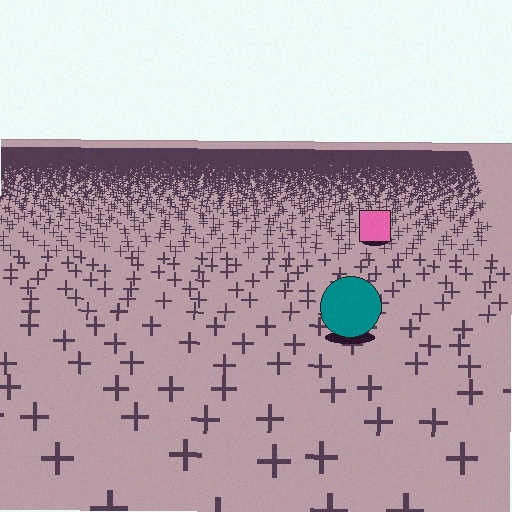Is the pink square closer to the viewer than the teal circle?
No. The teal circle is closer — you can tell from the texture gradient: the ground texture is coarser near it.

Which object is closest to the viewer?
The teal circle is closest. The texture marks near it are larger and more spread out.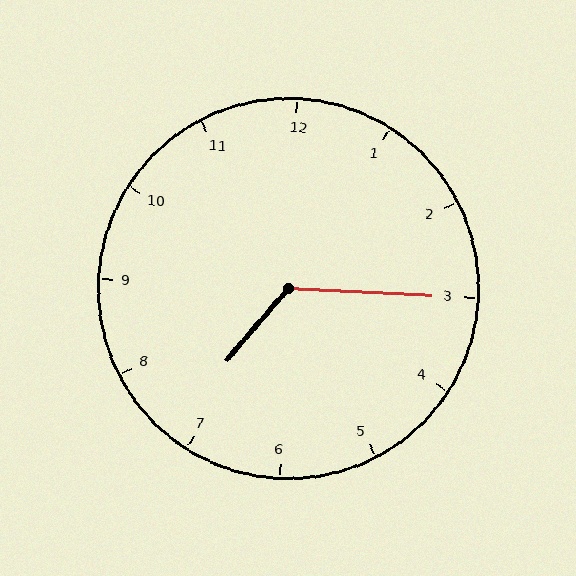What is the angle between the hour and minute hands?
Approximately 128 degrees.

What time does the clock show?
7:15.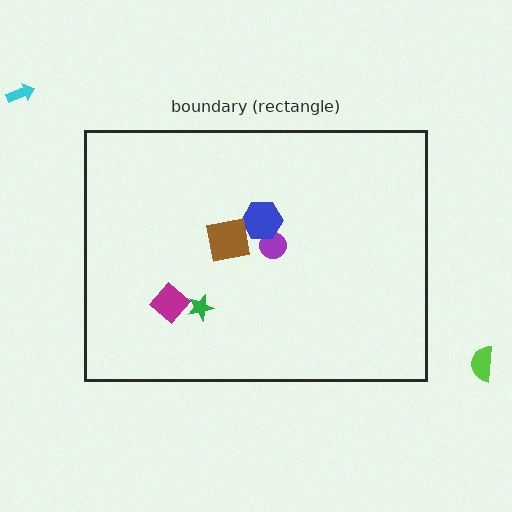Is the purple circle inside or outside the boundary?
Inside.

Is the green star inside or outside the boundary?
Inside.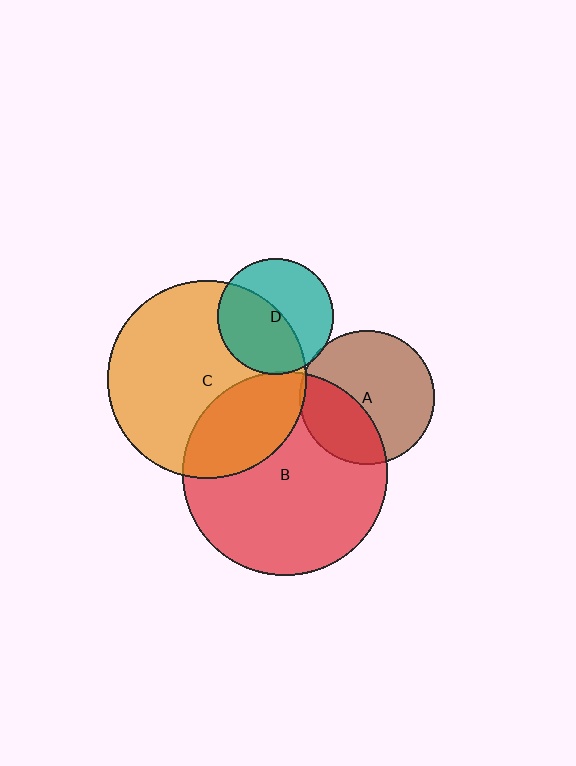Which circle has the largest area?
Circle B (red).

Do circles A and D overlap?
Yes.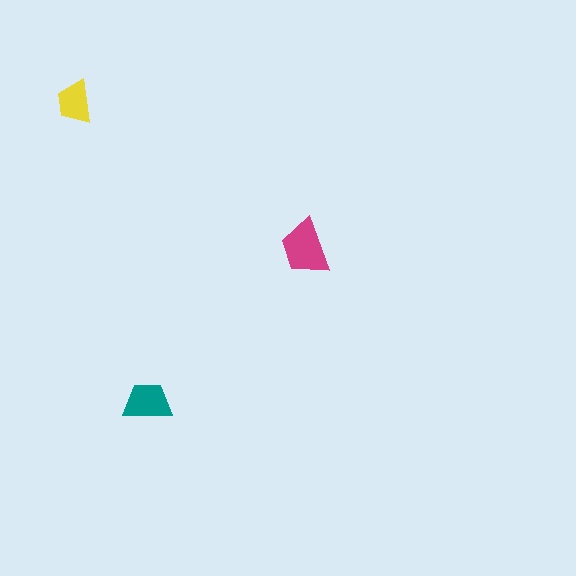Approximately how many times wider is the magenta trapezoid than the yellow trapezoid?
About 1.5 times wider.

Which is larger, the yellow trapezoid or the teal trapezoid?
The teal one.